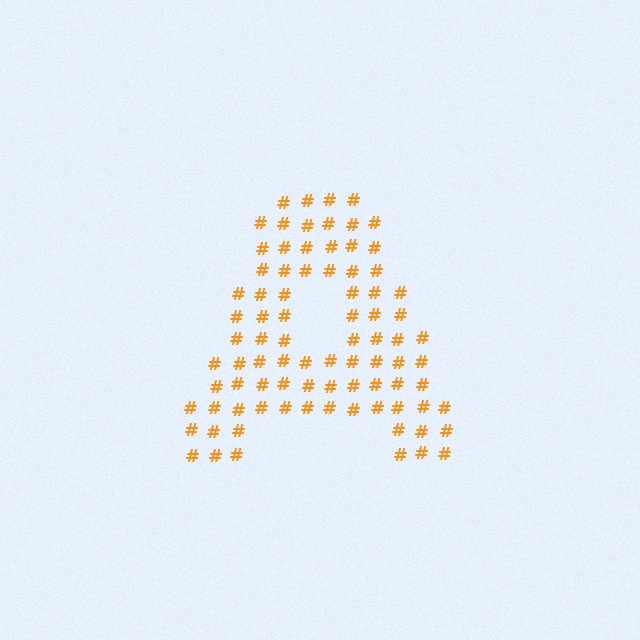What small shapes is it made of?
It is made of small hash symbols.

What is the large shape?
The large shape is the letter A.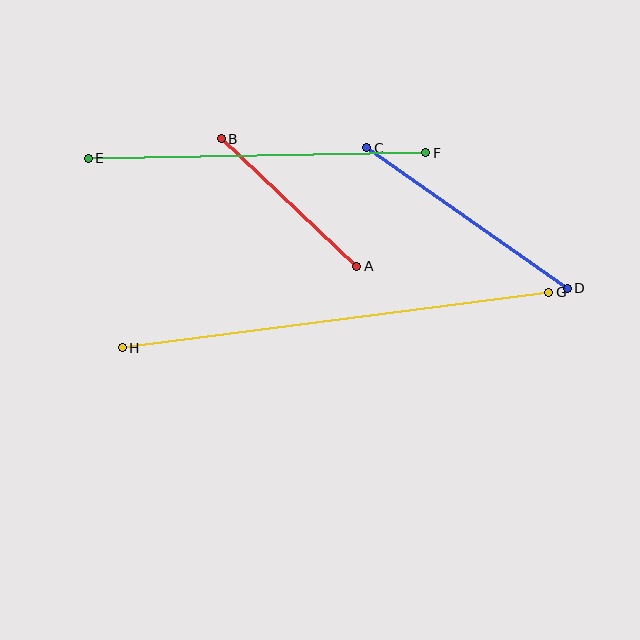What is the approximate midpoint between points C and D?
The midpoint is at approximately (467, 218) pixels.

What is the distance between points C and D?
The distance is approximately 245 pixels.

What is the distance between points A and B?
The distance is approximately 186 pixels.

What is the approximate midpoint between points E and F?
The midpoint is at approximately (257, 155) pixels.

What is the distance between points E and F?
The distance is approximately 337 pixels.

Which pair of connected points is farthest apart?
Points G and H are farthest apart.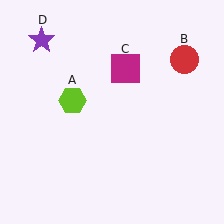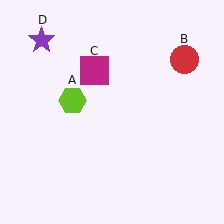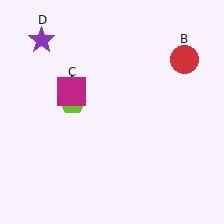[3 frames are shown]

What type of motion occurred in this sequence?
The magenta square (object C) rotated counterclockwise around the center of the scene.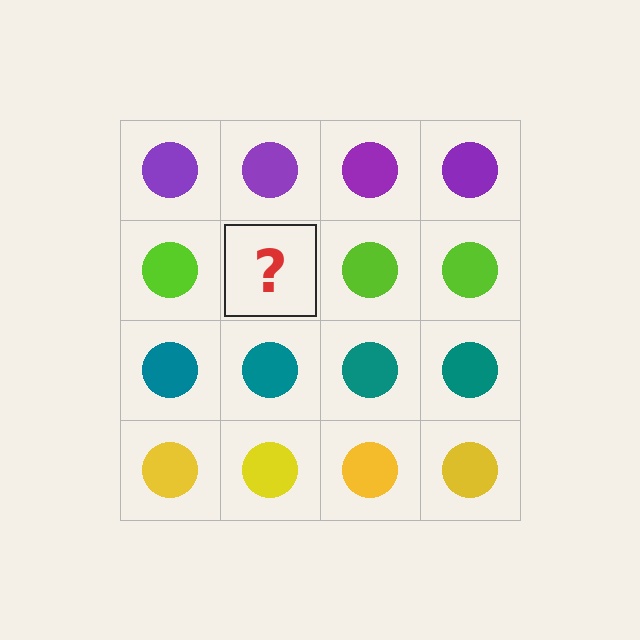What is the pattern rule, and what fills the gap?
The rule is that each row has a consistent color. The gap should be filled with a lime circle.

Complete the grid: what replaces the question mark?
The question mark should be replaced with a lime circle.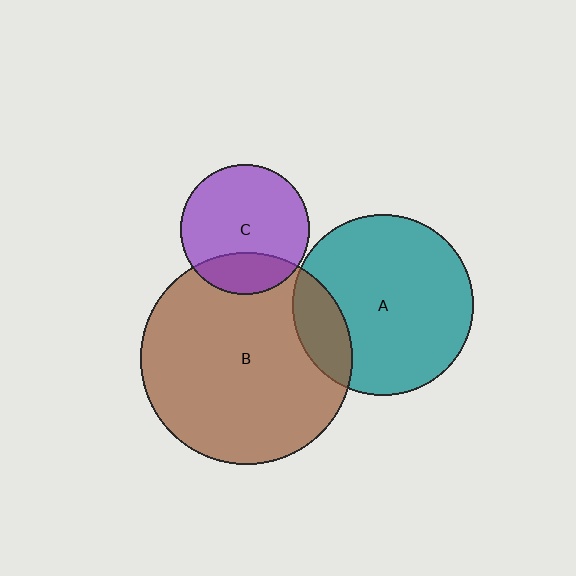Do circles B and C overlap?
Yes.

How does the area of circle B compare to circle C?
Approximately 2.7 times.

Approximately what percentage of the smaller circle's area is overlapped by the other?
Approximately 25%.